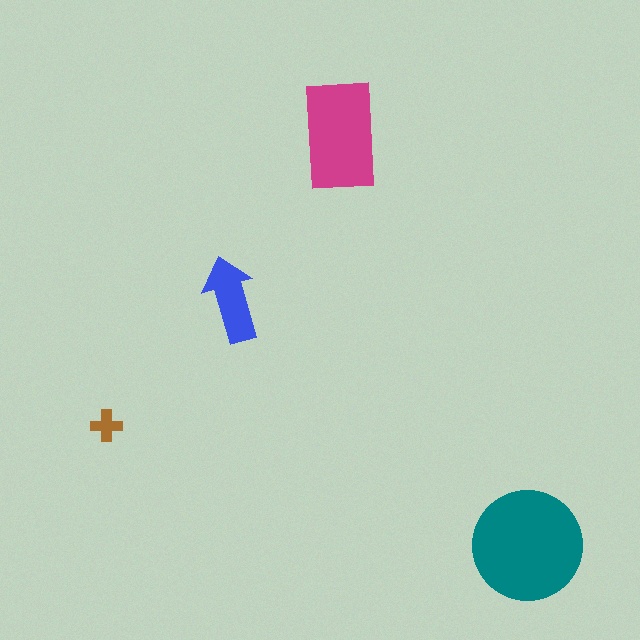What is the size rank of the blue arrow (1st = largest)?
3rd.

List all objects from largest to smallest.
The teal circle, the magenta rectangle, the blue arrow, the brown cross.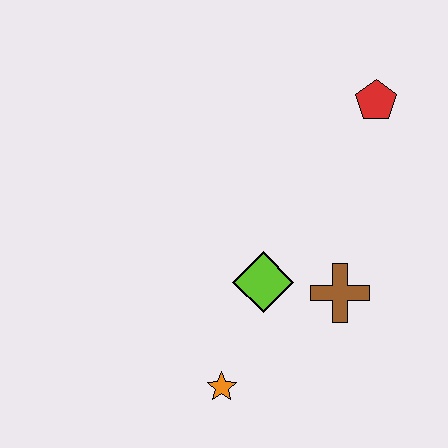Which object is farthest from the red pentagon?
The orange star is farthest from the red pentagon.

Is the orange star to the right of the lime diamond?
No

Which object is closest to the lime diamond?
The brown cross is closest to the lime diamond.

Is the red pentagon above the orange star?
Yes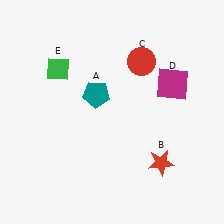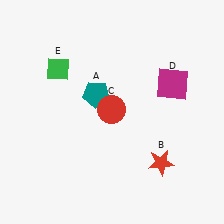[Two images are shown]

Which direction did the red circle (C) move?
The red circle (C) moved down.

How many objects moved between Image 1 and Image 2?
1 object moved between the two images.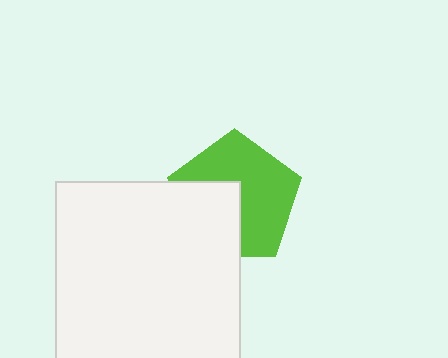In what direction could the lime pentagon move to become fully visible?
The lime pentagon could move toward the upper-right. That would shift it out from behind the white square entirely.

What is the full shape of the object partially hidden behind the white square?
The partially hidden object is a lime pentagon.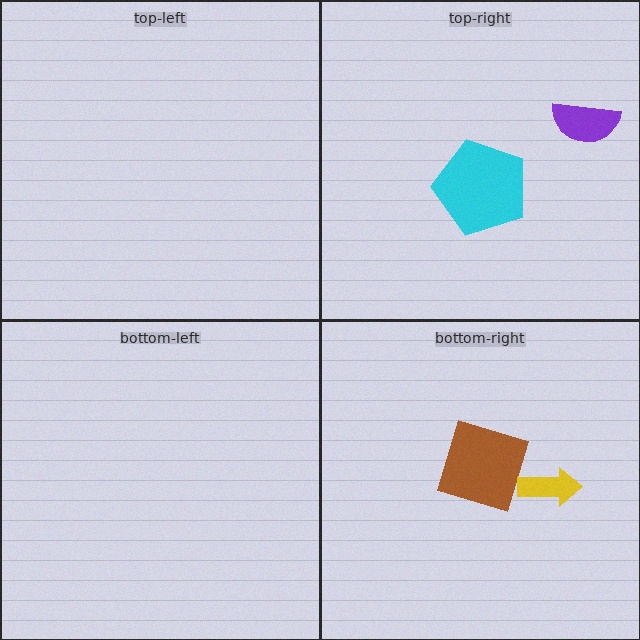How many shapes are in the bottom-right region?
2.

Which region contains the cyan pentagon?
The top-right region.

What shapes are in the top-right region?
The purple semicircle, the cyan pentagon.